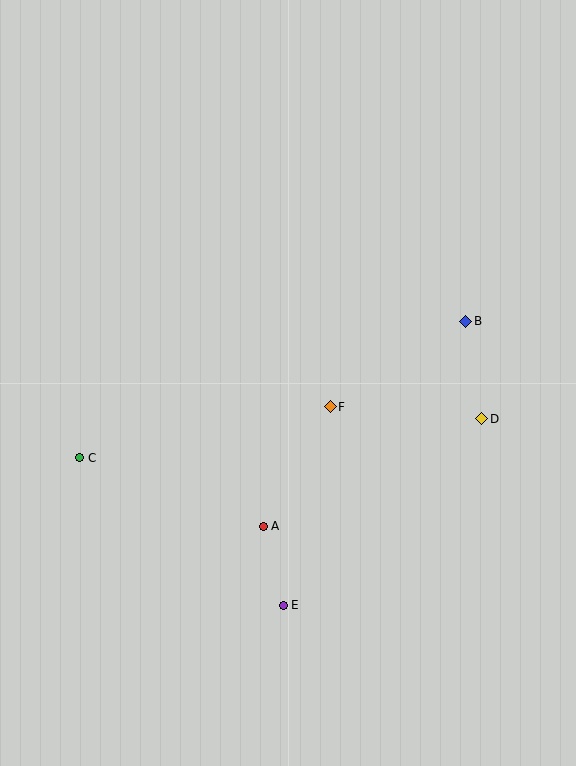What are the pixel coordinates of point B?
Point B is at (466, 321).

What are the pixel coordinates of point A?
Point A is at (263, 526).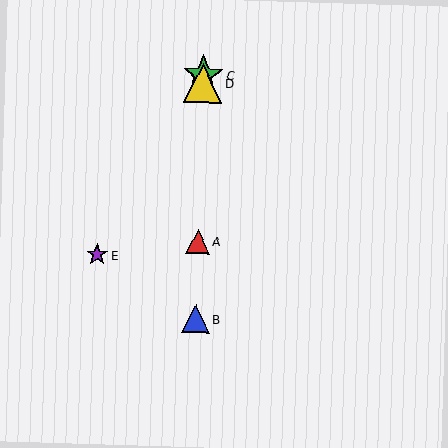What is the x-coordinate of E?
Object E is at x≈97.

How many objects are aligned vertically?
4 objects (A, B, C, D) are aligned vertically.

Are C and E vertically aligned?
No, C is at x≈203 and E is at x≈97.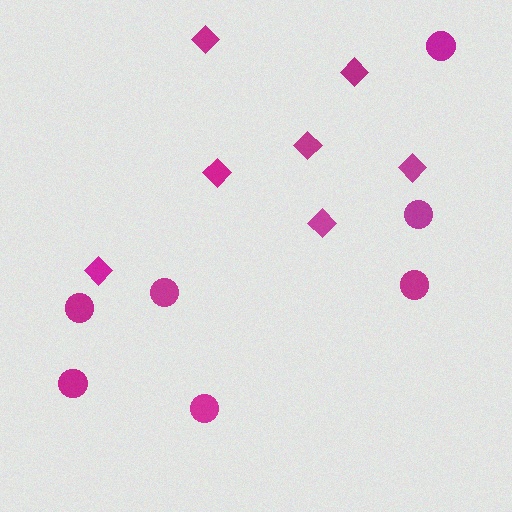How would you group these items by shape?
There are 2 groups: one group of diamonds (7) and one group of circles (7).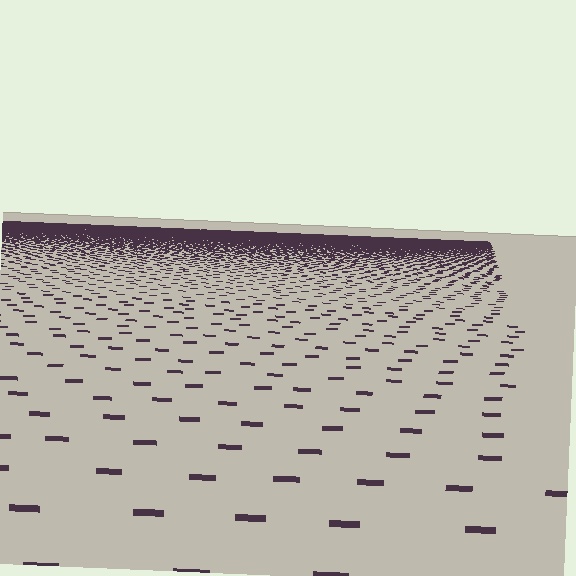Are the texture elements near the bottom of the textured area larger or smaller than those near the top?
Larger. Near the bottom, elements are closer to the viewer and appear at a bigger on-screen size.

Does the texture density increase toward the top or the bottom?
Density increases toward the top.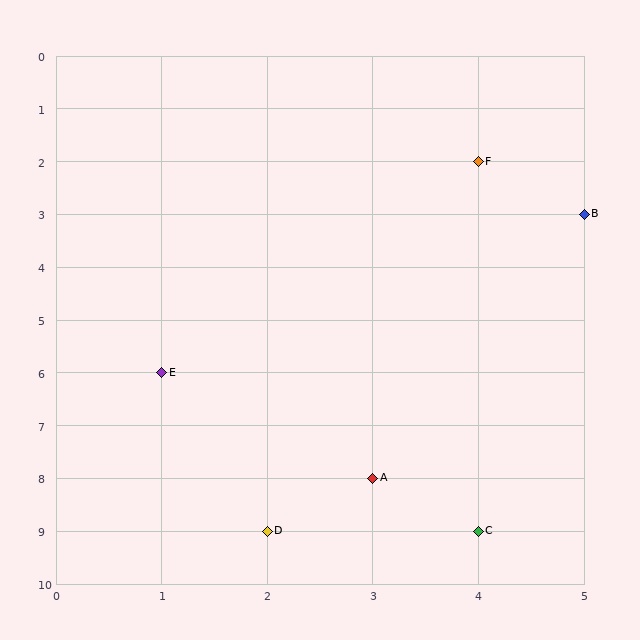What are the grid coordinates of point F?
Point F is at grid coordinates (4, 2).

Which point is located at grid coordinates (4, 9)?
Point C is at (4, 9).